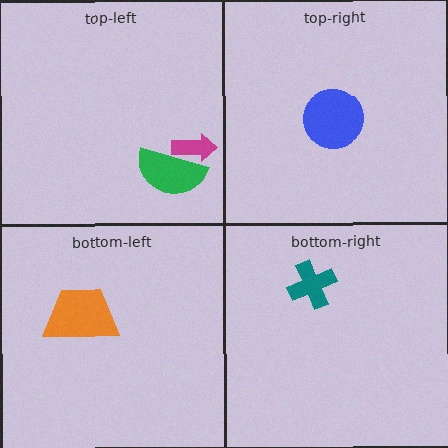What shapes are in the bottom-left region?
The orange trapezoid.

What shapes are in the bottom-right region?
The teal cross.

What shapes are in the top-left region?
The magenta arrow, the green semicircle.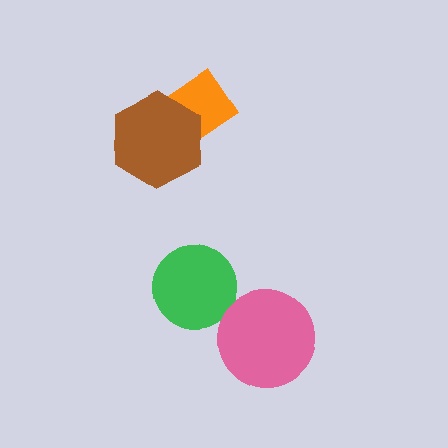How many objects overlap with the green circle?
0 objects overlap with the green circle.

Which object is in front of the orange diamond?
The brown hexagon is in front of the orange diamond.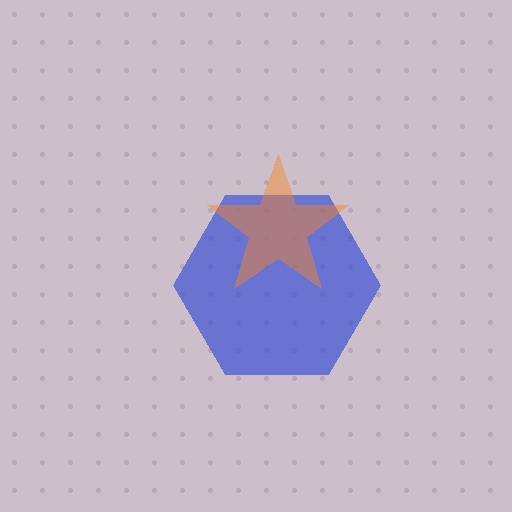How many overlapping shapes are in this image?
There are 2 overlapping shapes in the image.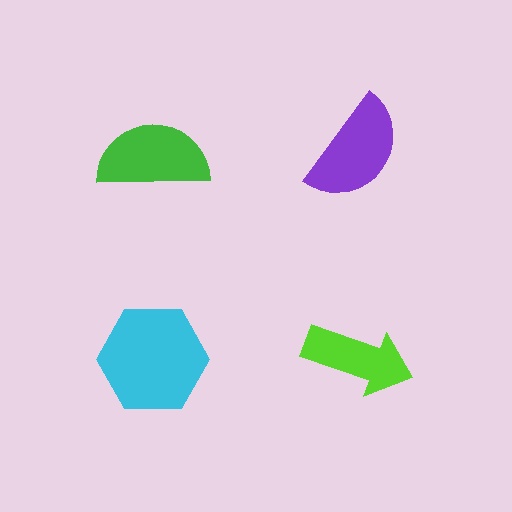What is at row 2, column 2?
A lime arrow.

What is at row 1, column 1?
A green semicircle.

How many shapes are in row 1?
2 shapes.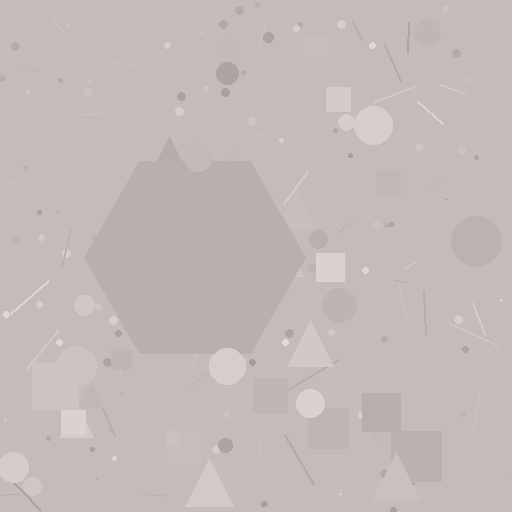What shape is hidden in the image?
A hexagon is hidden in the image.